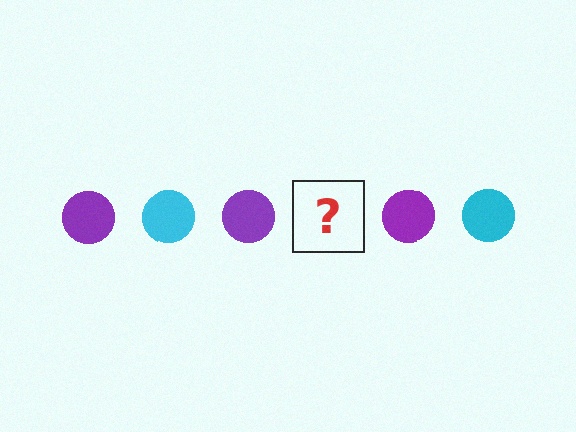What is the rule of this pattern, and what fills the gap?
The rule is that the pattern cycles through purple, cyan circles. The gap should be filled with a cyan circle.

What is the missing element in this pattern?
The missing element is a cyan circle.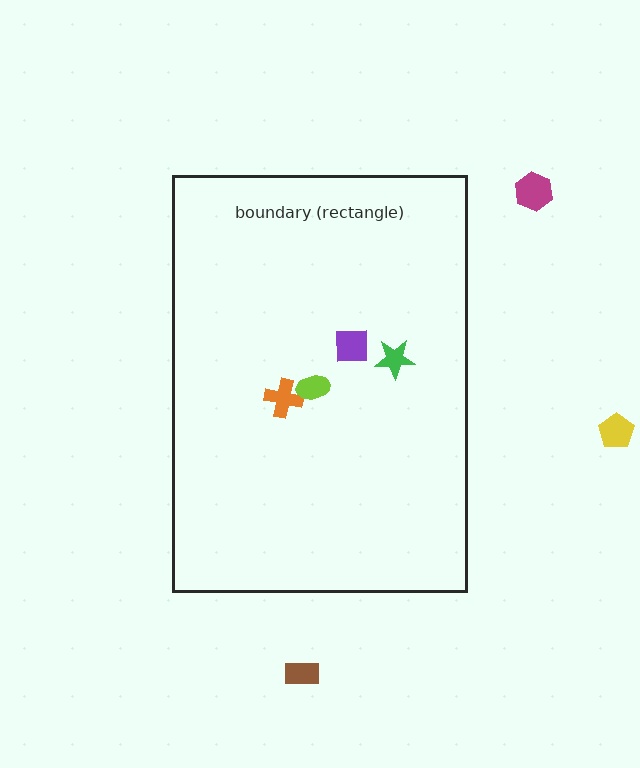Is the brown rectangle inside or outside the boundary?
Outside.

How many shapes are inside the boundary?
4 inside, 3 outside.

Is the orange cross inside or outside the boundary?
Inside.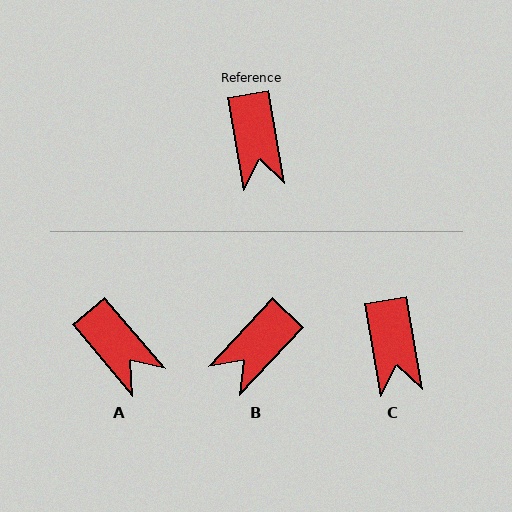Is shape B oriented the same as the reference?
No, it is off by about 53 degrees.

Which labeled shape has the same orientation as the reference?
C.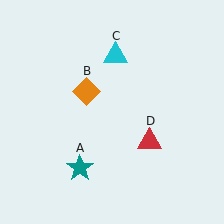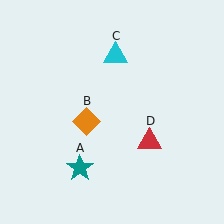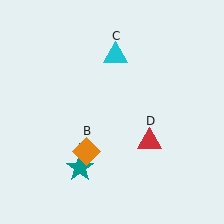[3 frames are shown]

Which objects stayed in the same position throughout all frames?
Teal star (object A) and cyan triangle (object C) and red triangle (object D) remained stationary.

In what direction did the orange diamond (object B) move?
The orange diamond (object B) moved down.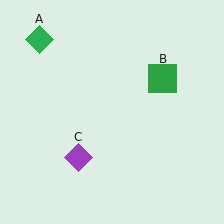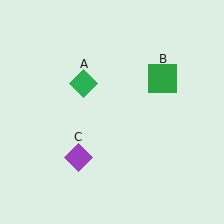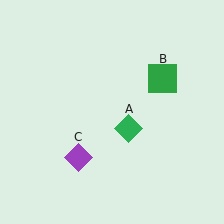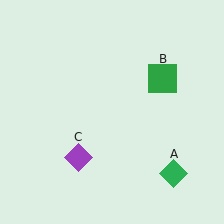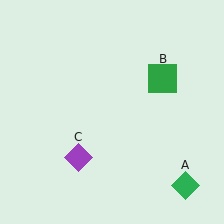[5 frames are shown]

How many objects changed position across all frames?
1 object changed position: green diamond (object A).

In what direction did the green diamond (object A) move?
The green diamond (object A) moved down and to the right.